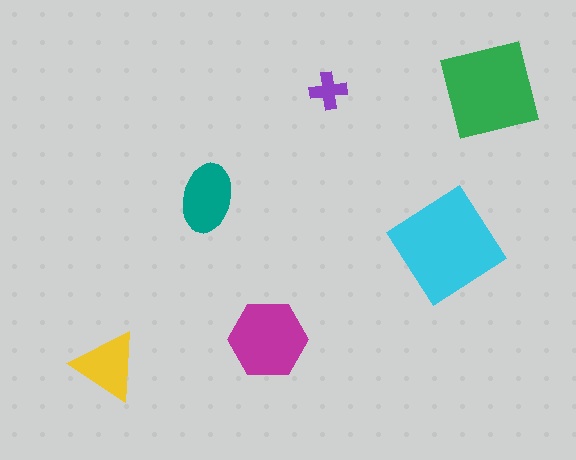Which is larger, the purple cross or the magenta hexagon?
The magenta hexagon.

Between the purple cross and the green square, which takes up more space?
The green square.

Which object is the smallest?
The purple cross.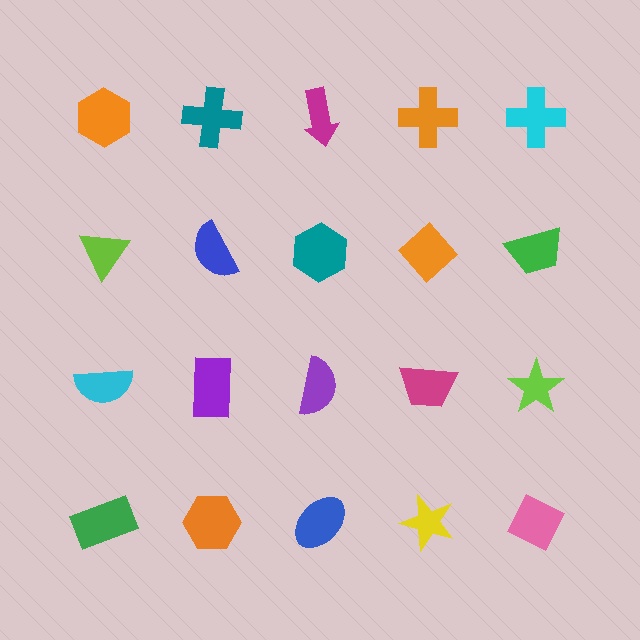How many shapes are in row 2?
5 shapes.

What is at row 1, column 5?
A cyan cross.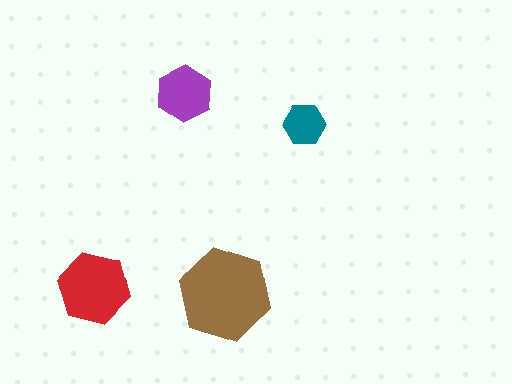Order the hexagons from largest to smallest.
the brown one, the red one, the purple one, the teal one.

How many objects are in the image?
There are 4 objects in the image.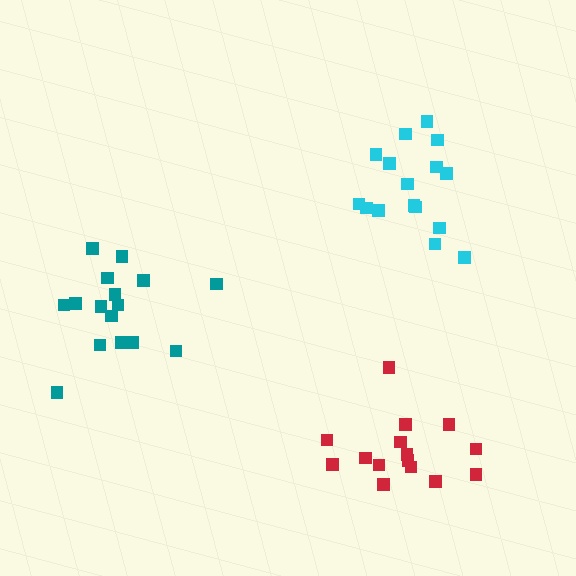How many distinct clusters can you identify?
There are 3 distinct clusters.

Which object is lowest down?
The red cluster is bottommost.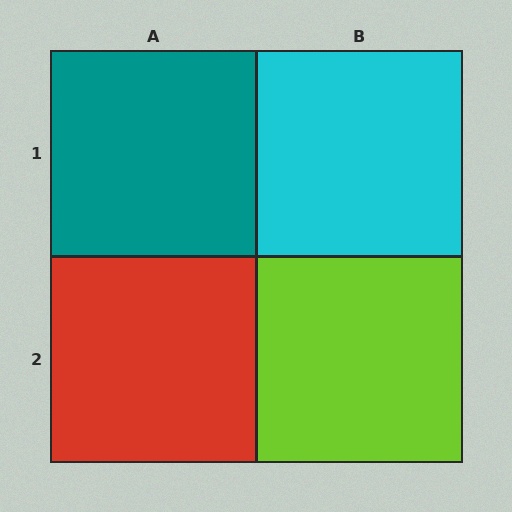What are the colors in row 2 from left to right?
Red, lime.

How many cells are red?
1 cell is red.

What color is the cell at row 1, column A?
Teal.